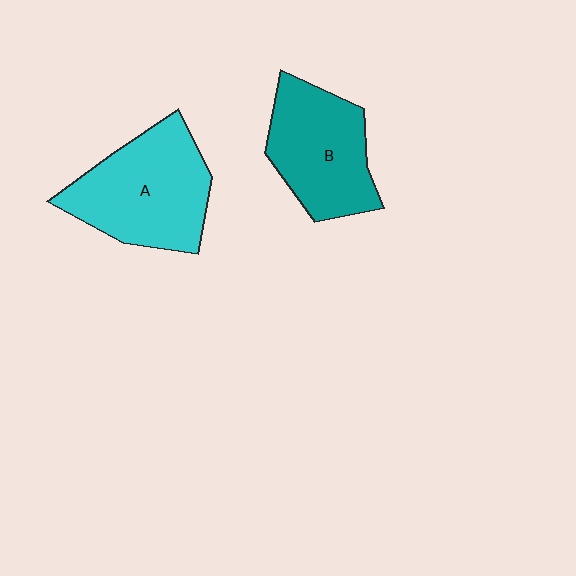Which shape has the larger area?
Shape A (cyan).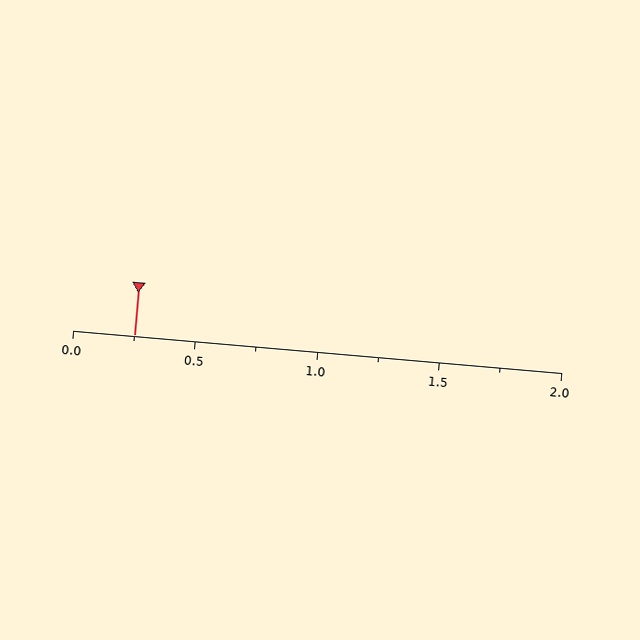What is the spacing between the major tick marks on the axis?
The major ticks are spaced 0.5 apart.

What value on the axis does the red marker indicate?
The marker indicates approximately 0.25.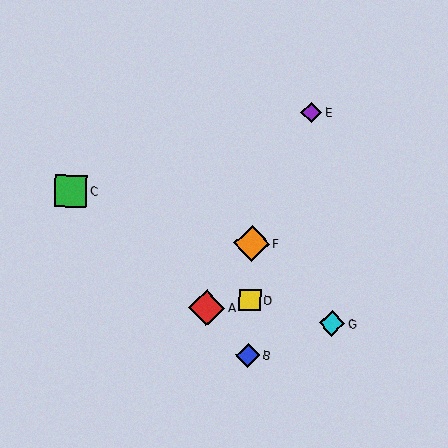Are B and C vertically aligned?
No, B is at x≈248 and C is at x≈71.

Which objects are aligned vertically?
Objects B, D, F are aligned vertically.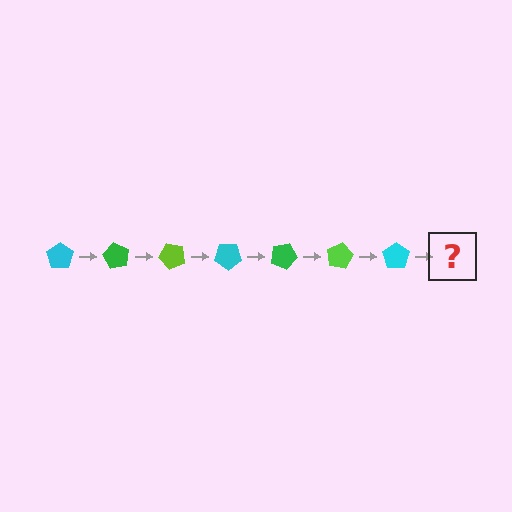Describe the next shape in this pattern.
It should be a green pentagon, rotated 420 degrees from the start.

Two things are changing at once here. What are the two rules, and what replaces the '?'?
The two rules are that it rotates 60 degrees each step and the color cycles through cyan, green, and lime. The '?' should be a green pentagon, rotated 420 degrees from the start.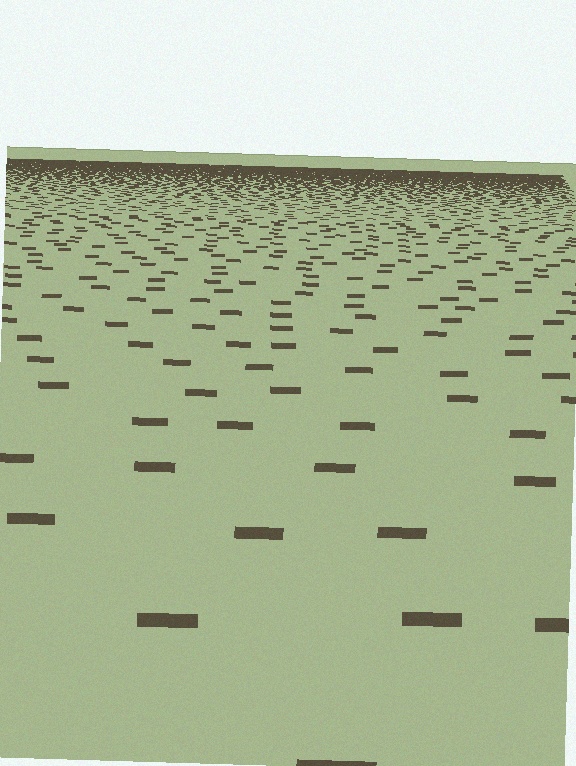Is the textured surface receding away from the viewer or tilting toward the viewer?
The surface is receding away from the viewer. Texture elements get smaller and denser toward the top.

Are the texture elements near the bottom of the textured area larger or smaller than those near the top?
Larger. Near the bottom, elements are closer to the viewer and appear at a bigger on-screen size.